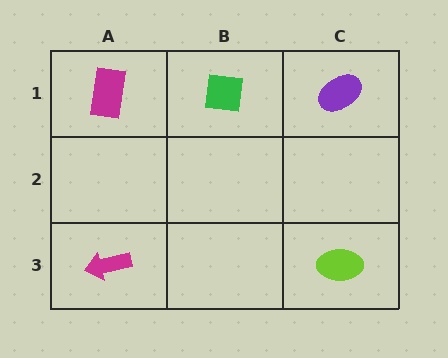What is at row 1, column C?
A purple ellipse.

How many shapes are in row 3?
2 shapes.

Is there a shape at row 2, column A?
No, that cell is empty.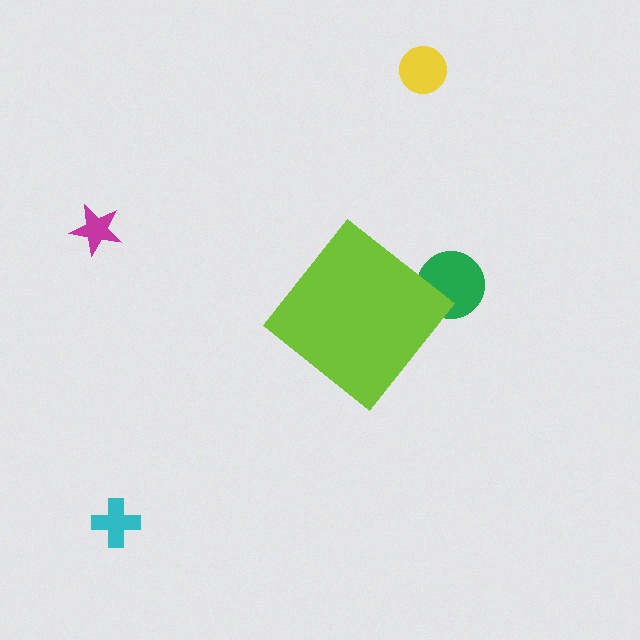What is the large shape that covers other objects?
A lime diamond.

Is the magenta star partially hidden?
No, the magenta star is fully visible.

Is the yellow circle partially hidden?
No, the yellow circle is fully visible.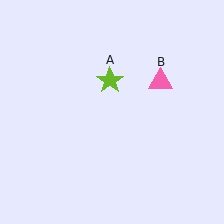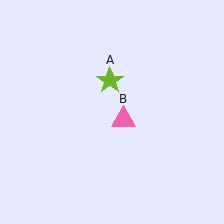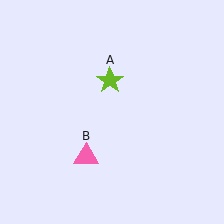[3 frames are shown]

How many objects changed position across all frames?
1 object changed position: pink triangle (object B).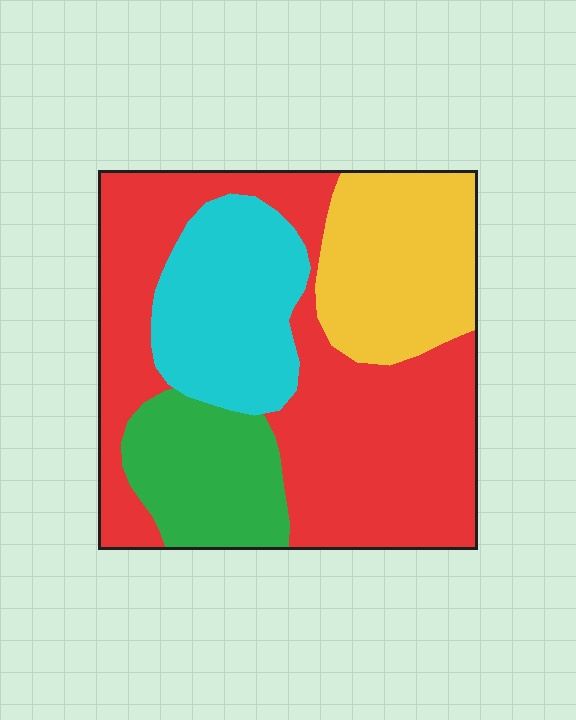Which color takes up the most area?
Red, at roughly 45%.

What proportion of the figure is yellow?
Yellow takes up about one fifth (1/5) of the figure.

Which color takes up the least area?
Green, at roughly 15%.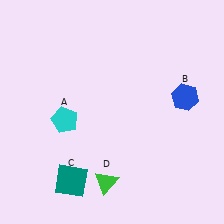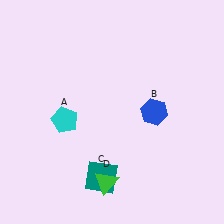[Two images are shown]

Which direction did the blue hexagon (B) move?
The blue hexagon (B) moved left.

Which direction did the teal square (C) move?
The teal square (C) moved right.